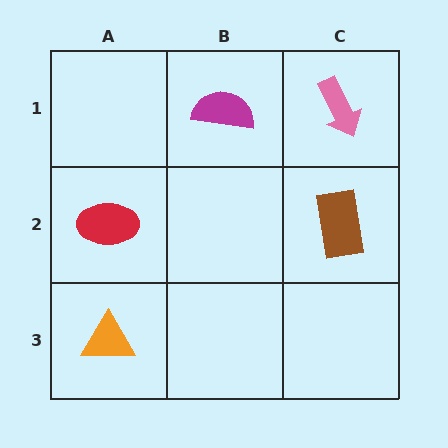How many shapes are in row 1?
2 shapes.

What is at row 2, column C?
A brown rectangle.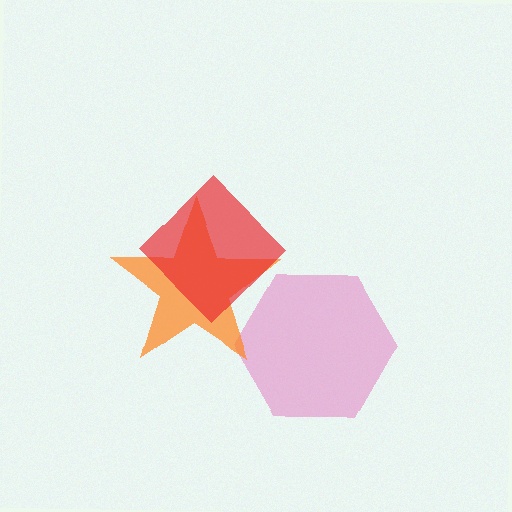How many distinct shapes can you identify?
There are 3 distinct shapes: a pink hexagon, an orange star, a red diamond.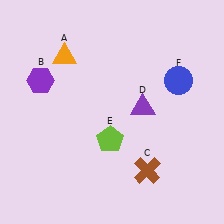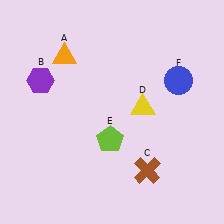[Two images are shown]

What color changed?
The triangle (D) changed from purple in Image 1 to yellow in Image 2.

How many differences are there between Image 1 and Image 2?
There is 1 difference between the two images.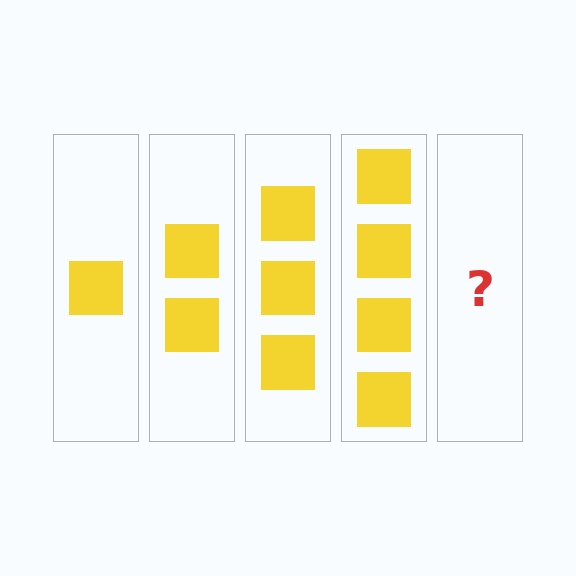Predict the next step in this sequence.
The next step is 5 squares.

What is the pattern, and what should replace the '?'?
The pattern is that each step adds one more square. The '?' should be 5 squares.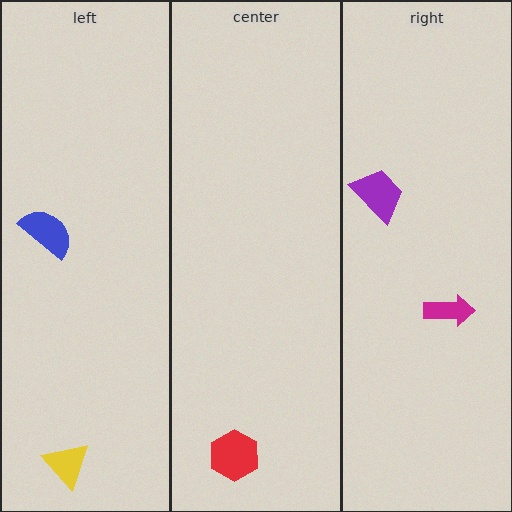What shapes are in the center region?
The red hexagon.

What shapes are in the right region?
The purple trapezoid, the magenta arrow.